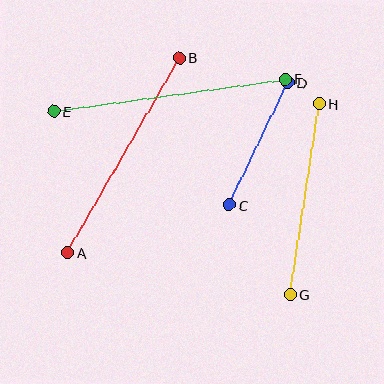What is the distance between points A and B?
The distance is approximately 225 pixels.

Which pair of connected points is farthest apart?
Points E and F are farthest apart.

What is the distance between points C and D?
The distance is approximately 135 pixels.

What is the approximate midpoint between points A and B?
The midpoint is at approximately (123, 155) pixels.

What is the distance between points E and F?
The distance is approximately 234 pixels.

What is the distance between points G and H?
The distance is approximately 193 pixels.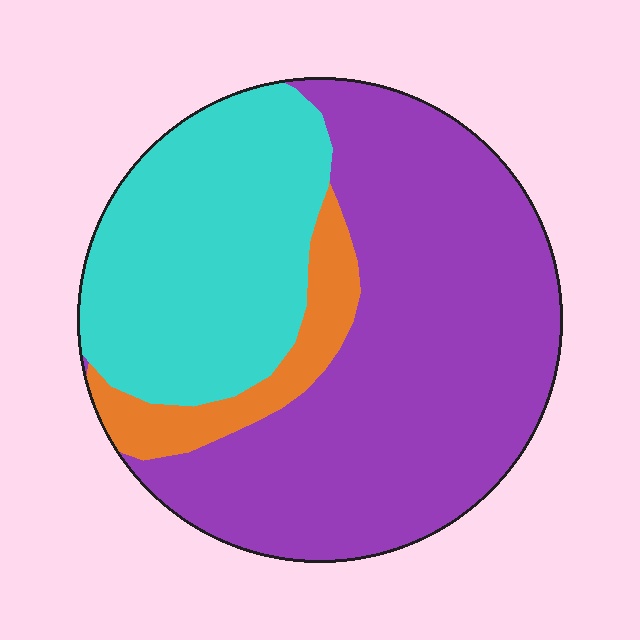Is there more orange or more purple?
Purple.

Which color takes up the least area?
Orange, at roughly 10%.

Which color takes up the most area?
Purple, at roughly 60%.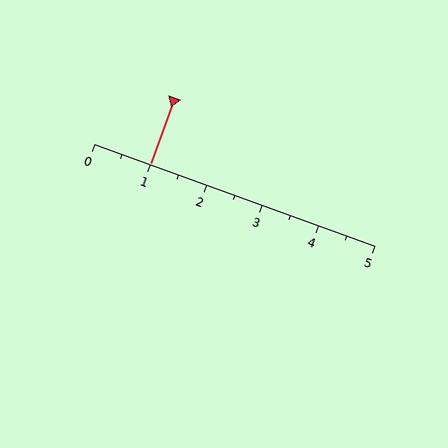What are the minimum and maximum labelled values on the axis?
The axis runs from 0 to 5.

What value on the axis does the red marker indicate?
The marker indicates approximately 1.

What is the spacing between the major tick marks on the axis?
The major ticks are spaced 1 apart.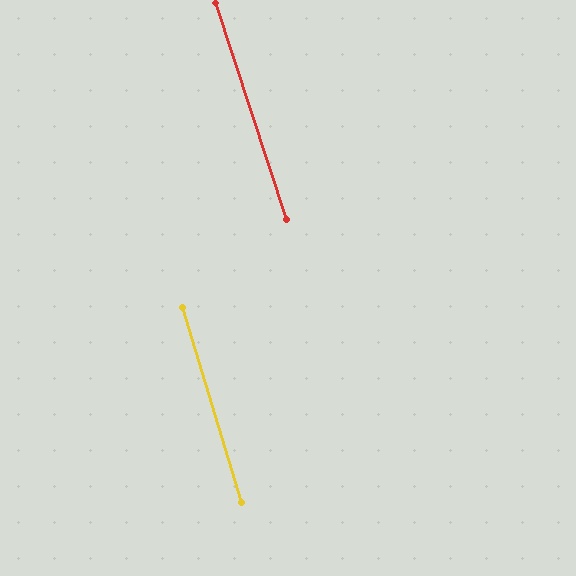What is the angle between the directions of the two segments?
Approximately 1 degree.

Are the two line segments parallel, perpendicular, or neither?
Parallel — their directions differ by only 1.1°.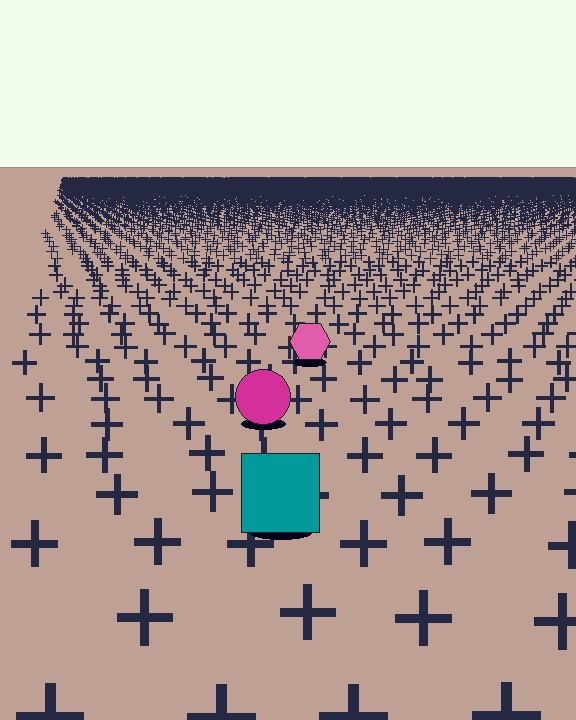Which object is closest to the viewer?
The teal square is closest. The texture marks near it are larger and more spread out.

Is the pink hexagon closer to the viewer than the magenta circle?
No. The magenta circle is closer — you can tell from the texture gradient: the ground texture is coarser near it.